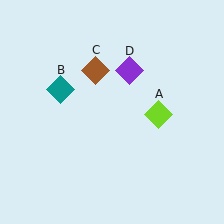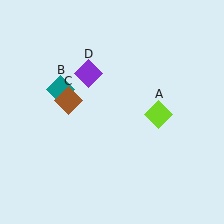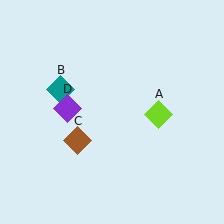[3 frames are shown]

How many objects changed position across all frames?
2 objects changed position: brown diamond (object C), purple diamond (object D).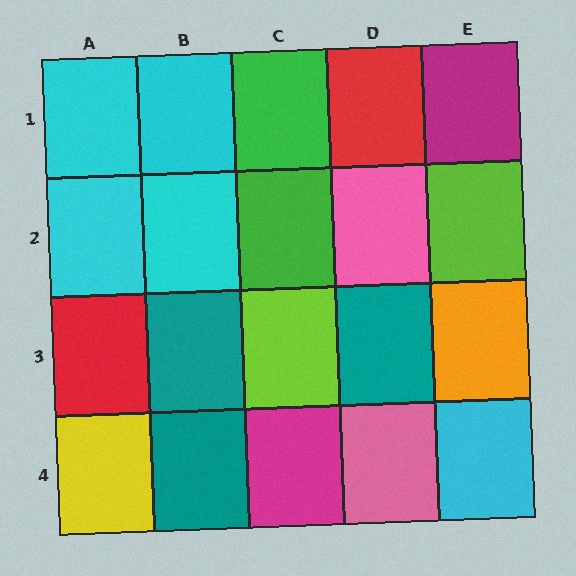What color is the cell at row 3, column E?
Orange.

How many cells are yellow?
1 cell is yellow.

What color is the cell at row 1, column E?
Magenta.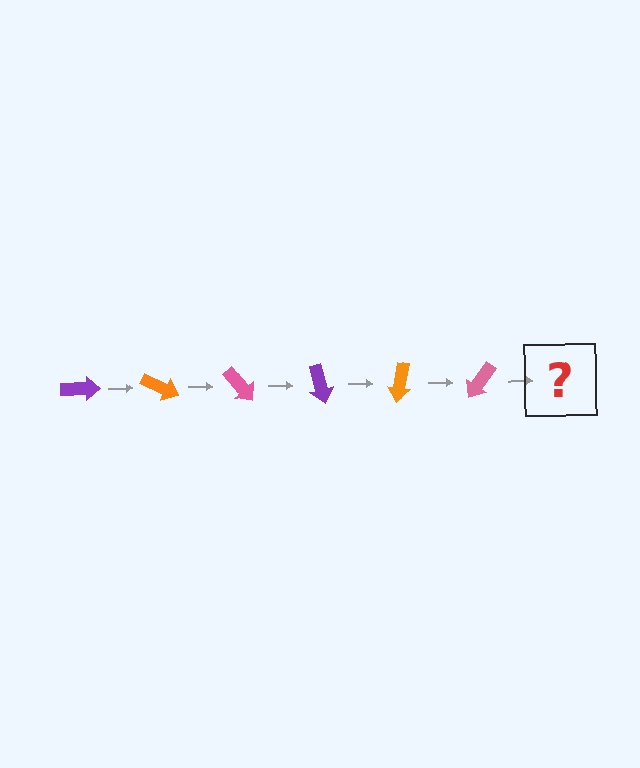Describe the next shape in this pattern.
It should be a purple arrow, rotated 150 degrees from the start.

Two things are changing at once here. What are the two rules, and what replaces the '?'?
The two rules are that it rotates 25 degrees each step and the color cycles through purple, orange, and pink. The '?' should be a purple arrow, rotated 150 degrees from the start.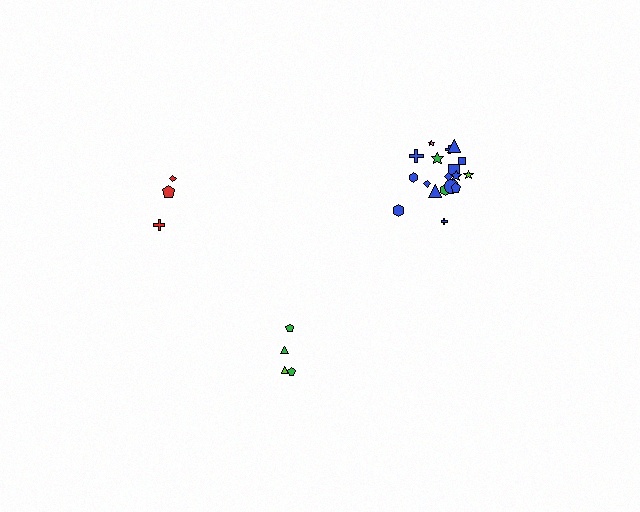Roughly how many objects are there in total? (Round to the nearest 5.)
Roughly 25 objects in total.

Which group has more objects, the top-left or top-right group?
The top-right group.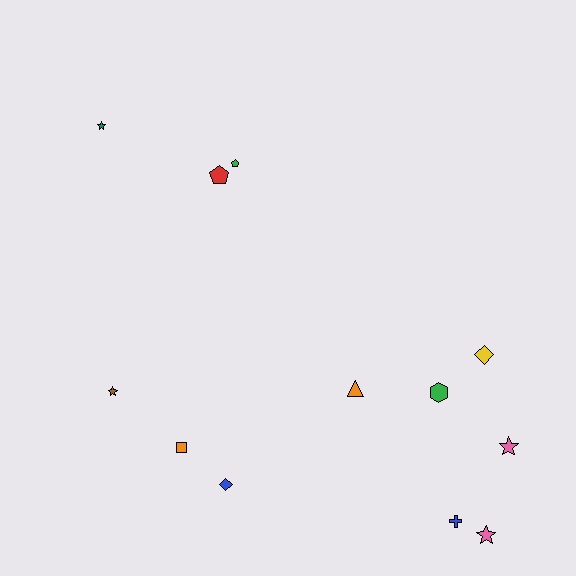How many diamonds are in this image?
There are 2 diamonds.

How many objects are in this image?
There are 12 objects.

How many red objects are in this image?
There is 1 red object.